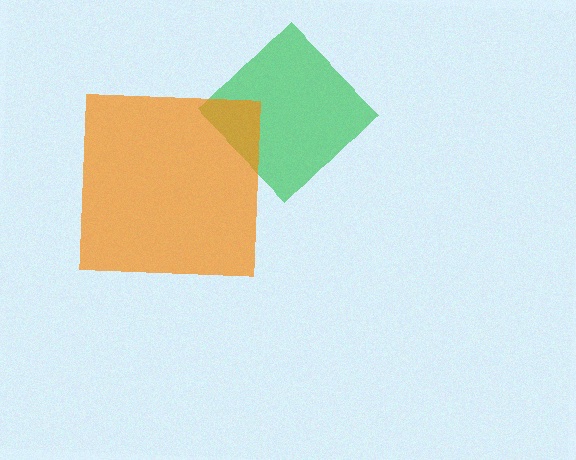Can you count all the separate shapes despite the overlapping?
Yes, there are 2 separate shapes.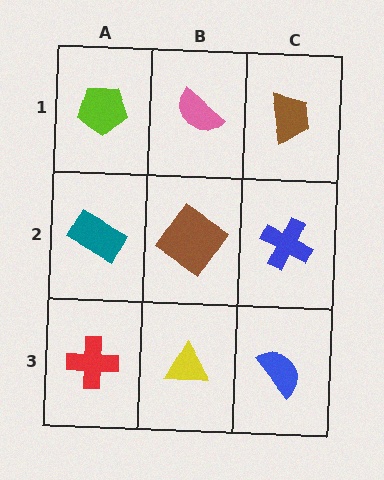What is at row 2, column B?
A brown diamond.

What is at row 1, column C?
A brown trapezoid.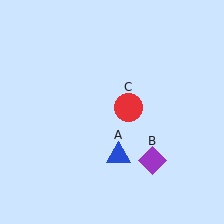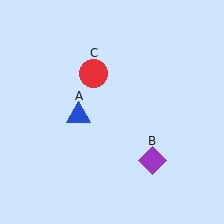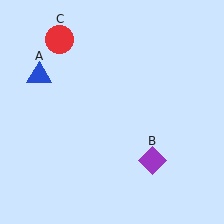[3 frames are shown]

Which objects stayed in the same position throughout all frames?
Purple diamond (object B) remained stationary.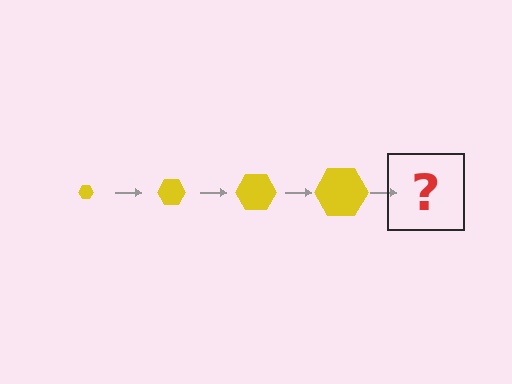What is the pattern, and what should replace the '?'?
The pattern is that the hexagon gets progressively larger each step. The '?' should be a yellow hexagon, larger than the previous one.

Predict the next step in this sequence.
The next step is a yellow hexagon, larger than the previous one.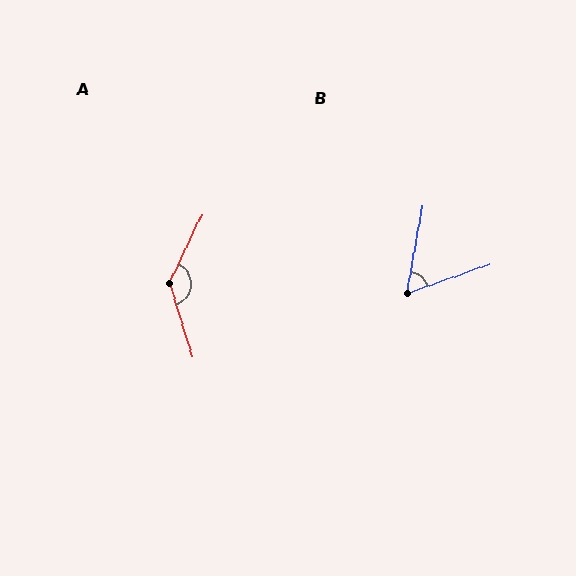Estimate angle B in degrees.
Approximately 60 degrees.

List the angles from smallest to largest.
B (60°), A (137°).